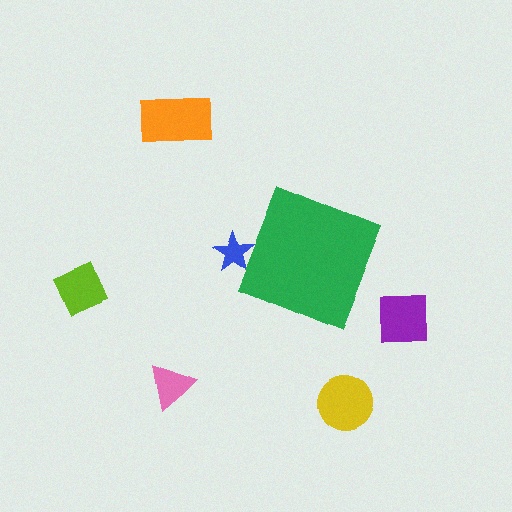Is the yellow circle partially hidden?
No, the yellow circle is fully visible.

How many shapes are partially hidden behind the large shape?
1 shape is partially hidden.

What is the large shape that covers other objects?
A green diamond.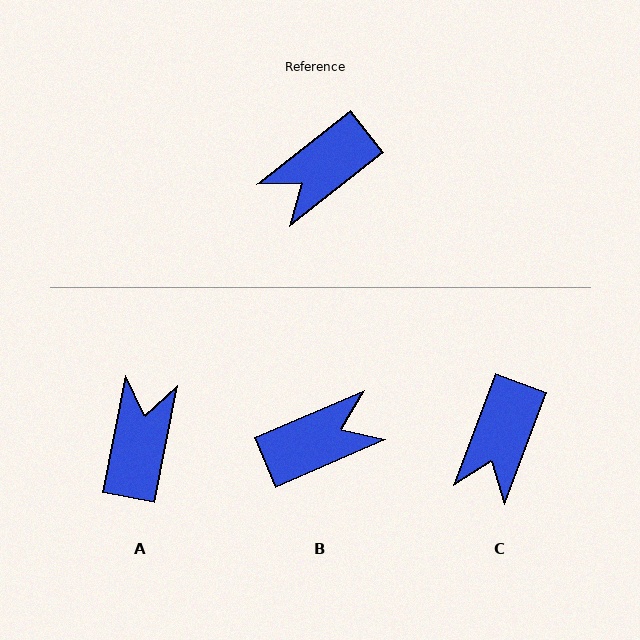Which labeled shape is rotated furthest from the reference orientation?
B, about 165 degrees away.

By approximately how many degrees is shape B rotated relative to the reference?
Approximately 165 degrees counter-clockwise.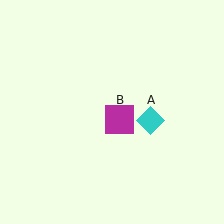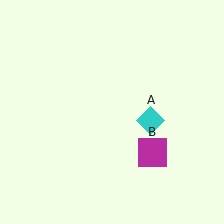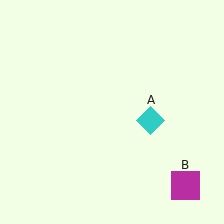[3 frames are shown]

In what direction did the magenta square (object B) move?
The magenta square (object B) moved down and to the right.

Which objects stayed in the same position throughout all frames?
Cyan diamond (object A) remained stationary.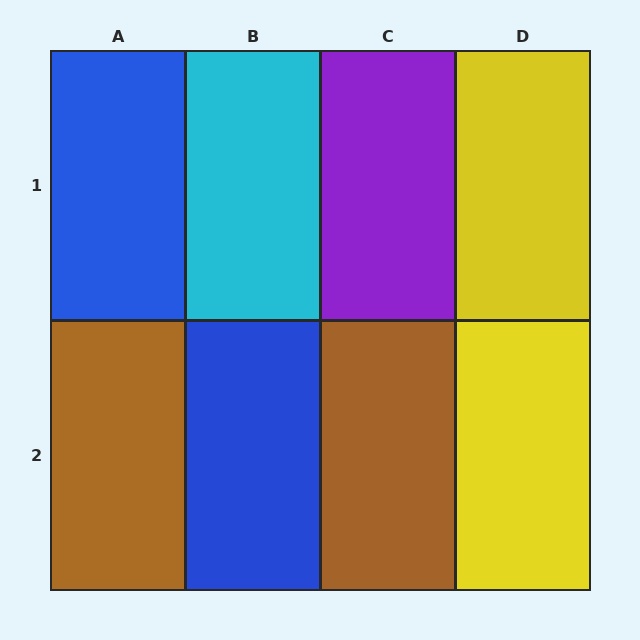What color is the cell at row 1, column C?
Purple.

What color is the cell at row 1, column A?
Blue.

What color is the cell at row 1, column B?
Cyan.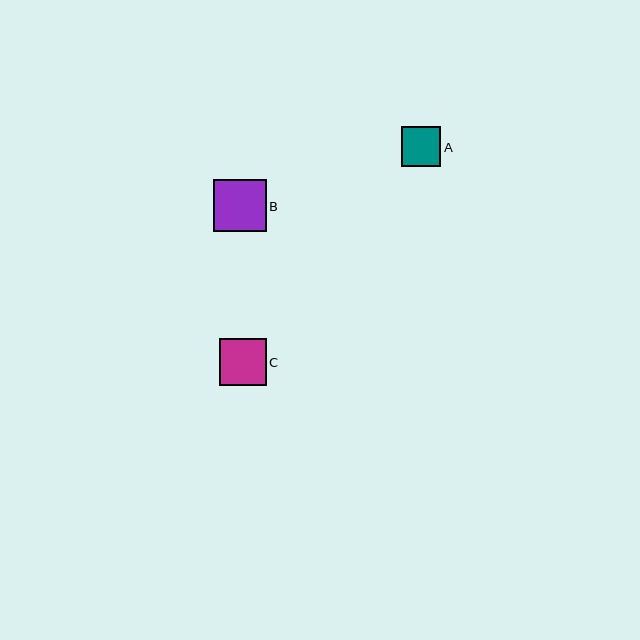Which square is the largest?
Square B is the largest with a size of approximately 52 pixels.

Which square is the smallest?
Square A is the smallest with a size of approximately 39 pixels.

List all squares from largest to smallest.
From largest to smallest: B, C, A.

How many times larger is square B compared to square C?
Square B is approximately 1.1 times the size of square C.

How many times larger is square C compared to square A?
Square C is approximately 1.2 times the size of square A.